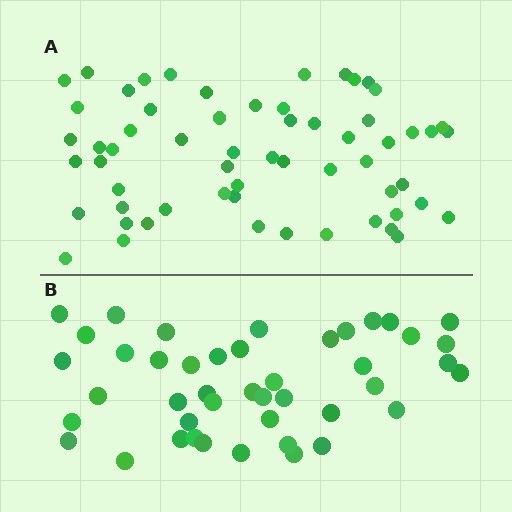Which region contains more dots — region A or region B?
Region A (the top region) has more dots.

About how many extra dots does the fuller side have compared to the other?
Region A has approximately 15 more dots than region B.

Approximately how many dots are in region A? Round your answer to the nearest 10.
About 60 dots.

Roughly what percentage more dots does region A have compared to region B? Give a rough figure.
About 35% more.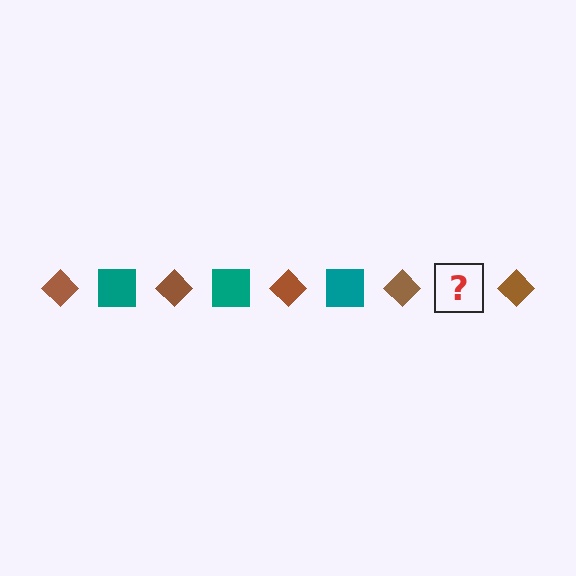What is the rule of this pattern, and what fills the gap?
The rule is that the pattern alternates between brown diamond and teal square. The gap should be filled with a teal square.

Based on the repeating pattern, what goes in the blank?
The blank should be a teal square.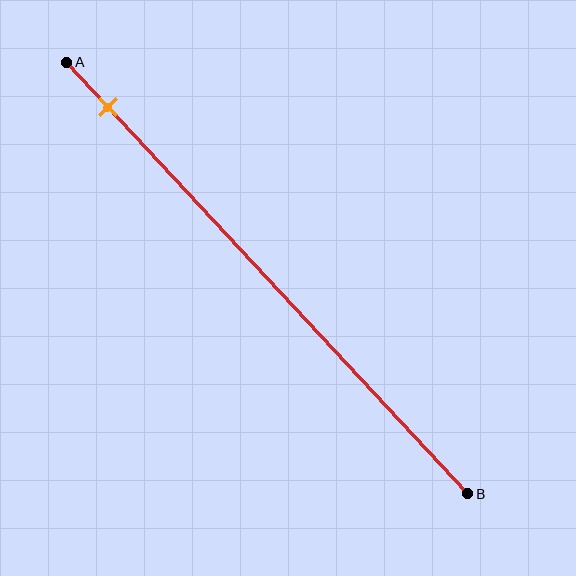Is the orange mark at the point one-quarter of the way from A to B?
No, the mark is at about 10% from A, not at the 25% one-quarter point.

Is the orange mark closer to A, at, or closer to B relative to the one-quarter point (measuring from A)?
The orange mark is closer to point A than the one-quarter point of segment AB.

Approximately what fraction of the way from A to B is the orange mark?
The orange mark is approximately 10% of the way from A to B.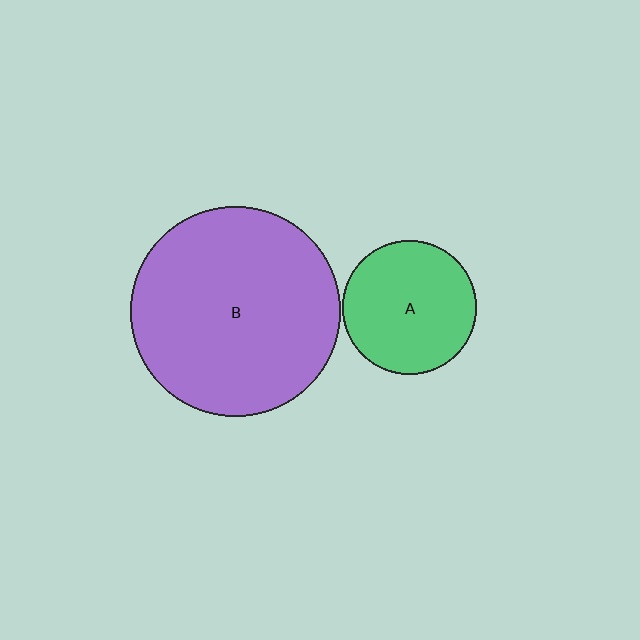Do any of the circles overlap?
No, none of the circles overlap.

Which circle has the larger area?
Circle B (purple).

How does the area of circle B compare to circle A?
Approximately 2.4 times.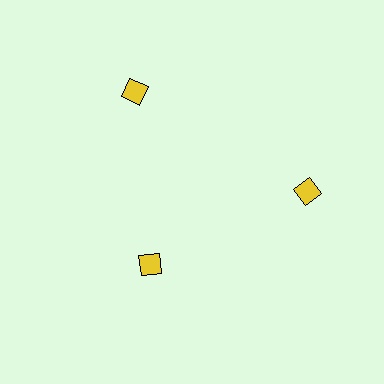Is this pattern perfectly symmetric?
No. The 3 yellow diamonds are arranged in a ring, but one element near the 7 o'clock position is pulled inward toward the center, breaking the 3-fold rotational symmetry.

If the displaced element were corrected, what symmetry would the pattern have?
It would have 3-fold rotational symmetry — the pattern would map onto itself every 120 degrees.